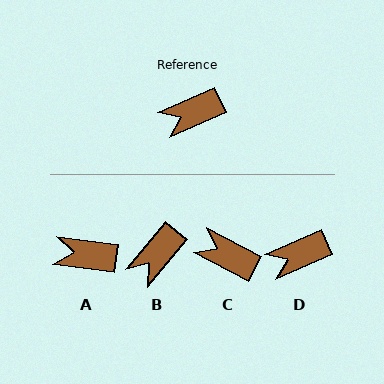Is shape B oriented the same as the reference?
No, it is off by about 26 degrees.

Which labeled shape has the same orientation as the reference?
D.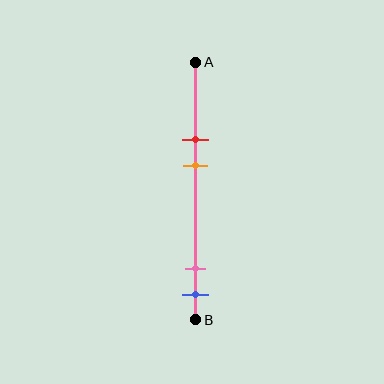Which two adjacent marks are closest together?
The pink and blue marks are the closest adjacent pair.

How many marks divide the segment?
There are 4 marks dividing the segment.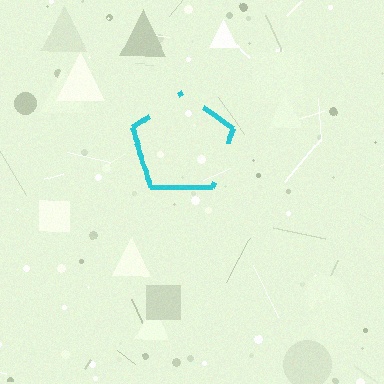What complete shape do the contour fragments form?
The contour fragments form a pentagon.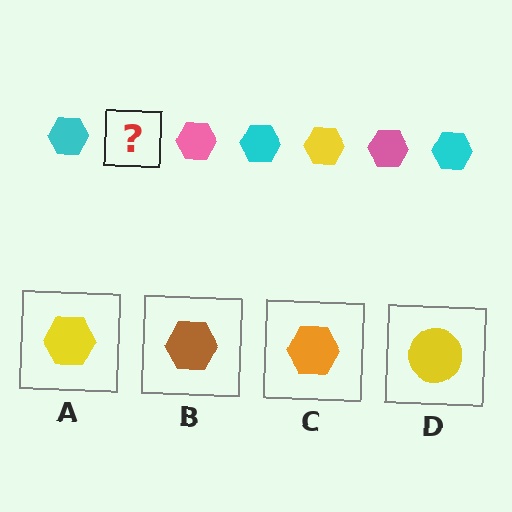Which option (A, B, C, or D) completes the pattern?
A.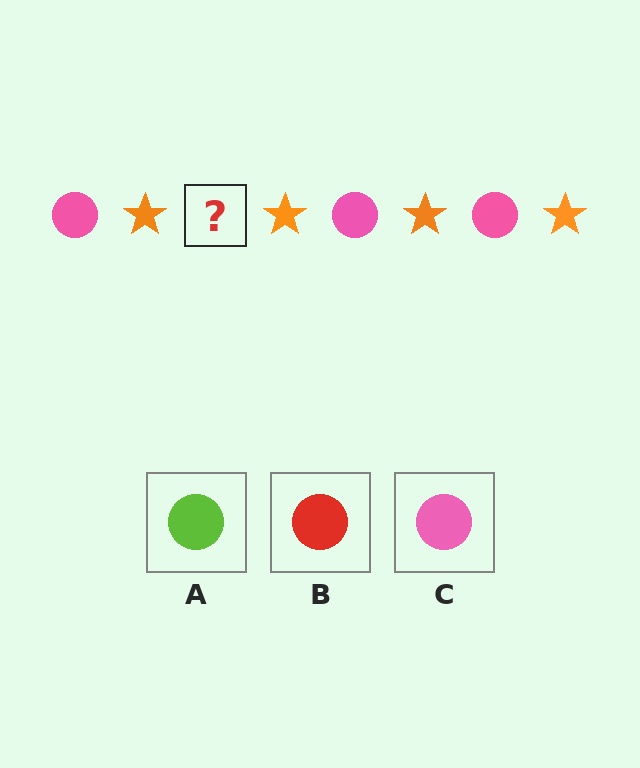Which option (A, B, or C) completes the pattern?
C.